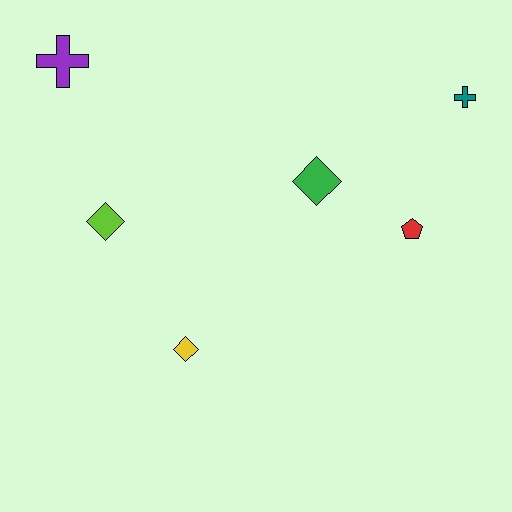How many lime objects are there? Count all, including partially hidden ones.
There is 1 lime object.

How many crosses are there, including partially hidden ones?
There are 2 crosses.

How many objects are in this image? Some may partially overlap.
There are 6 objects.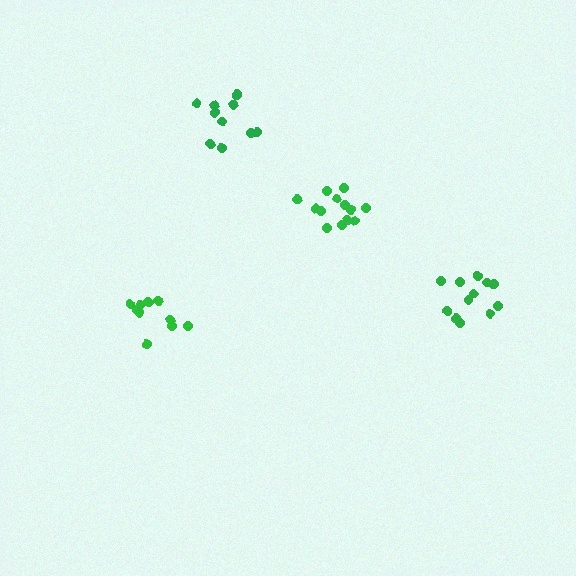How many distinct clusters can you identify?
There are 4 distinct clusters.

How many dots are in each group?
Group 1: 10 dots, Group 2: 12 dots, Group 3: 11 dots, Group 4: 13 dots (46 total).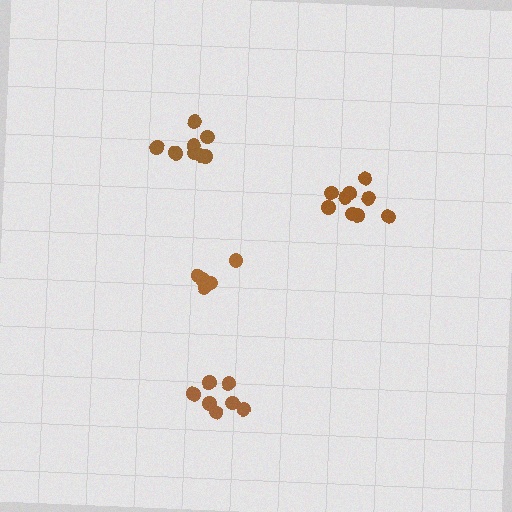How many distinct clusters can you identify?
There are 4 distinct clusters.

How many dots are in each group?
Group 1: 8 dots, Group 2: 5 dots, Group 3: 9 dots, Group 4: 7 dots (29 total).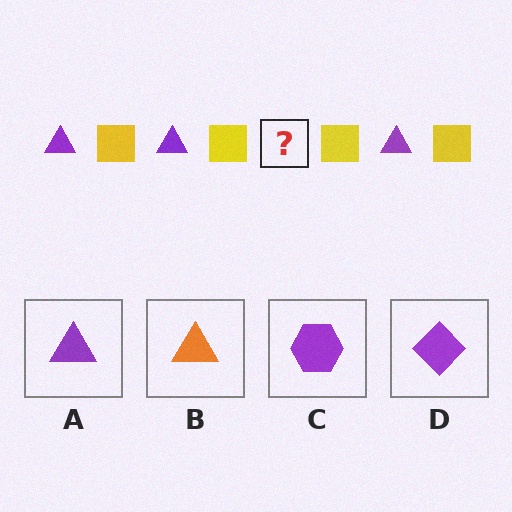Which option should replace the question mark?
Option A.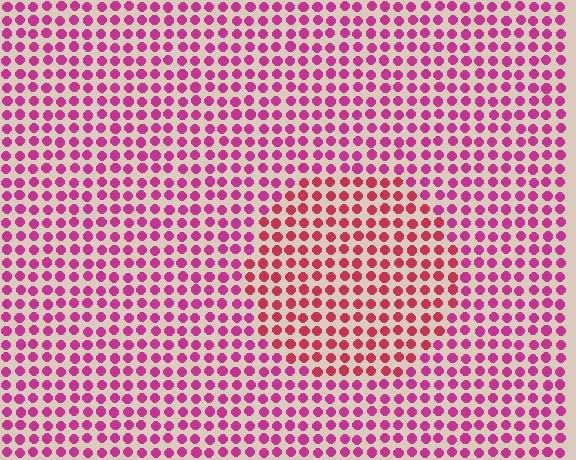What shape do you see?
I see a circle.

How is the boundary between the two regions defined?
The boundary is defined purely by a slight shift in hue (about 25 degrees). Spacing, size, and orientation are identical on both sides.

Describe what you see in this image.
The image is filled with small magenta elements in a uniform arrangement. A circle-shaped region is visible where the elements are tinted to a slightly different hue, forming a subtle color boundary.